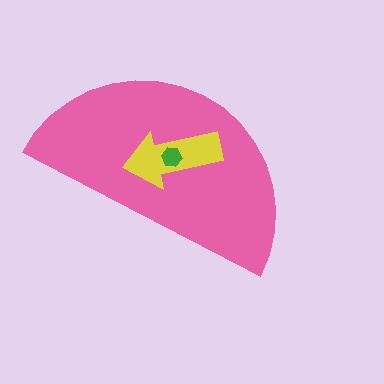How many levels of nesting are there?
3.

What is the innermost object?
The green hexagon.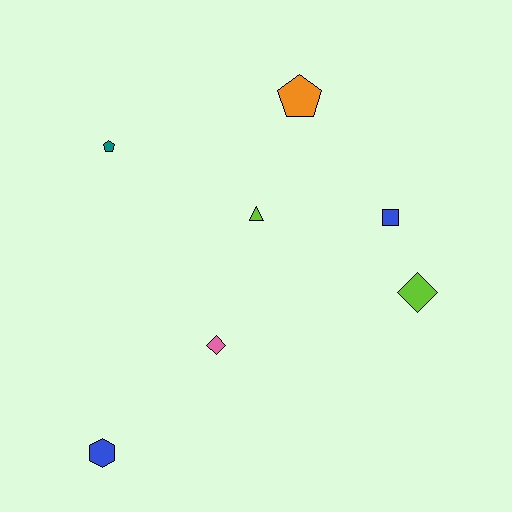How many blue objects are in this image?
There are 2 blue objects.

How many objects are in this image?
There are 7 objects.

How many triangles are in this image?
There is 1 triangle.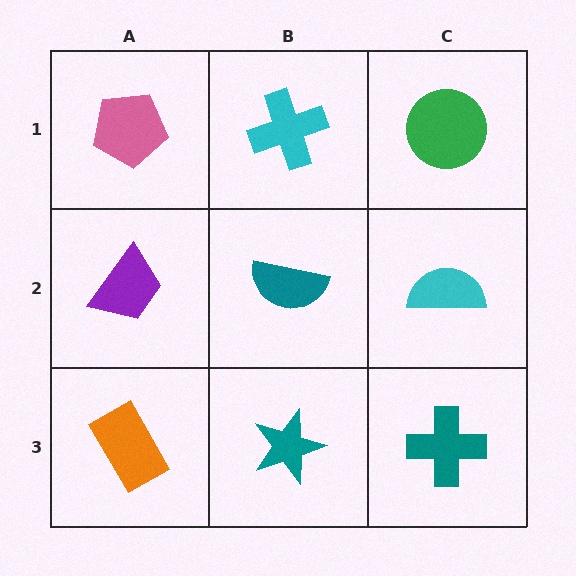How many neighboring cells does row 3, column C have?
2.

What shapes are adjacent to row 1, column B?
A teal semicircle (row 2, column B), a pink pentagon (row 1, column A), a green circle (row 1, column C).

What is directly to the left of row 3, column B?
An orange rectangle.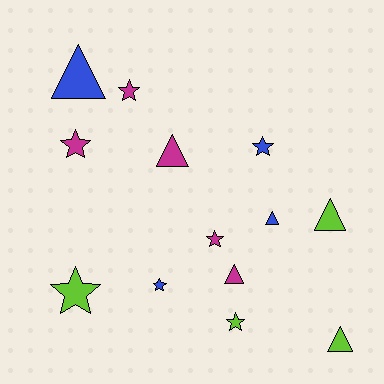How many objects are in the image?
There are 13 objects.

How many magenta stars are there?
There are 3 magenta stars.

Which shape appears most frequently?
Star, with 7 objects.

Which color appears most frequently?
Magenta, with 5 objects.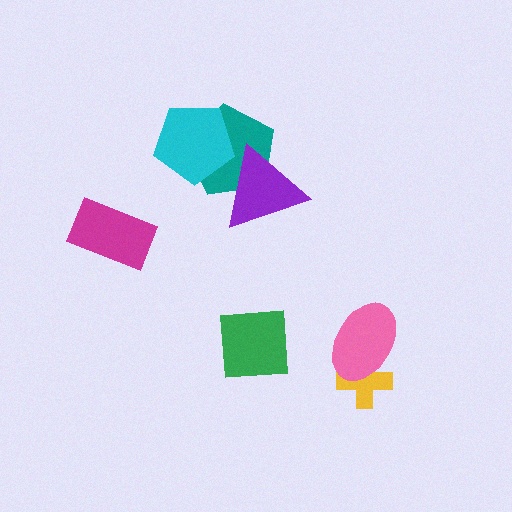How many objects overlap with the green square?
0 objects overlap with the green square.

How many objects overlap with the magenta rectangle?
0 objects overlap with the magenta rectangle.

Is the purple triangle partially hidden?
Yes, it is partially covered by another shape.